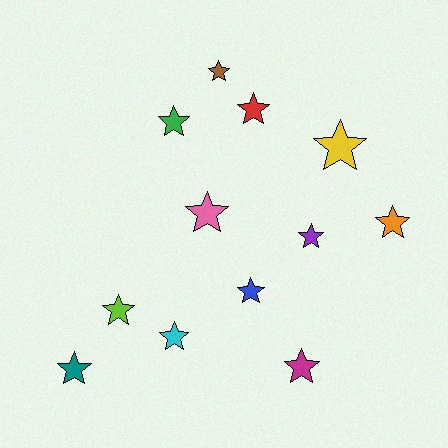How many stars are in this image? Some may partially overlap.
There are 12 stars.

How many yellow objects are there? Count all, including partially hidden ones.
There is 1 yellow object.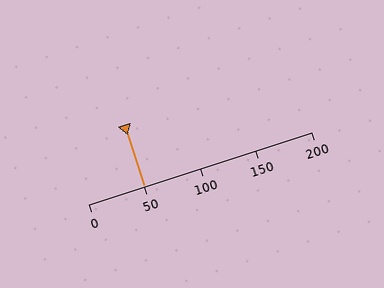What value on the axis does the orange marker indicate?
The marker indicates approximately 50.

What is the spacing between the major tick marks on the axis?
The major ticks are spaced 50 apart.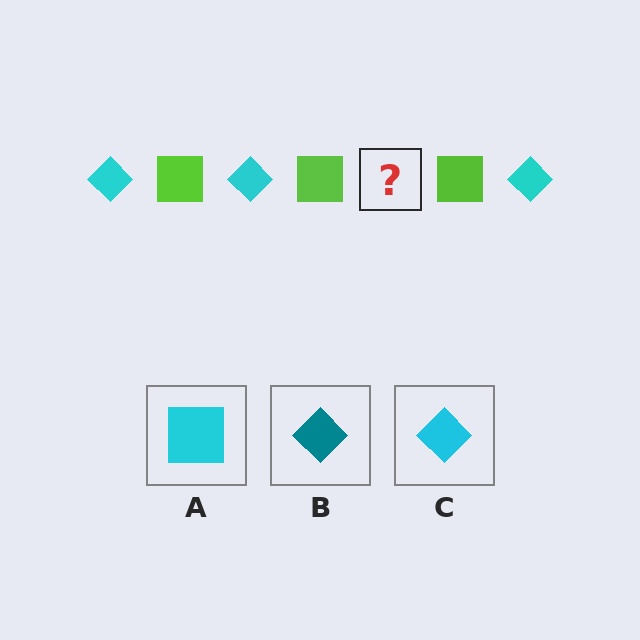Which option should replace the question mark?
Option C.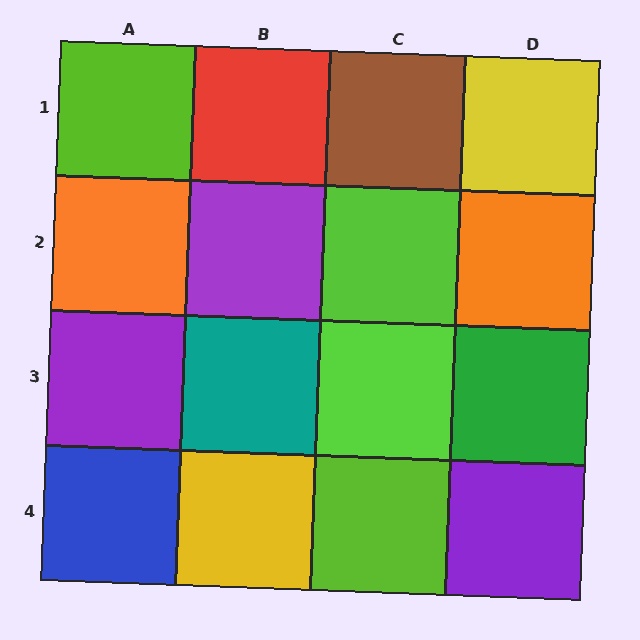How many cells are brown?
1 cell is brown.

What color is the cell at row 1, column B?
Red.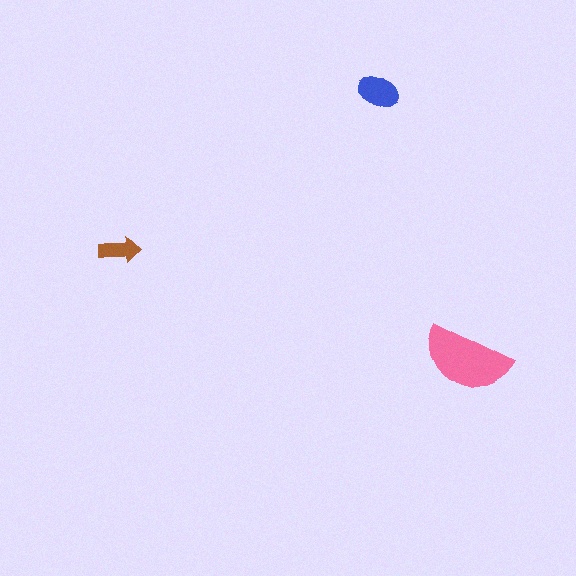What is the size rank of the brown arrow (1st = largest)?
3rd.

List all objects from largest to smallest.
The pink semicircle, the blue ellipse, the brown arrow.